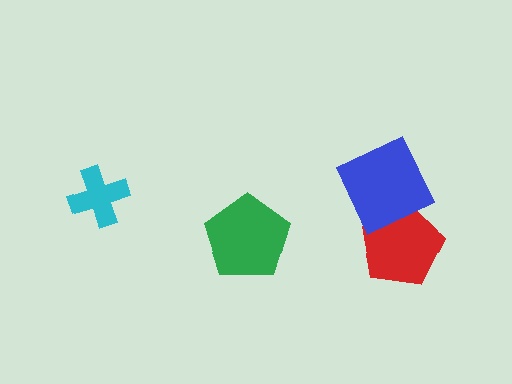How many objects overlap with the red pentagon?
1 object overlaps with the red pentagon.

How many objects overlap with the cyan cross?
0 objects overlap with the cyan cross.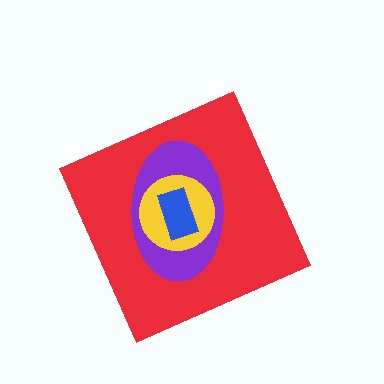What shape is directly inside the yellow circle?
The blue rectangle.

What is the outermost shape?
The red diamond.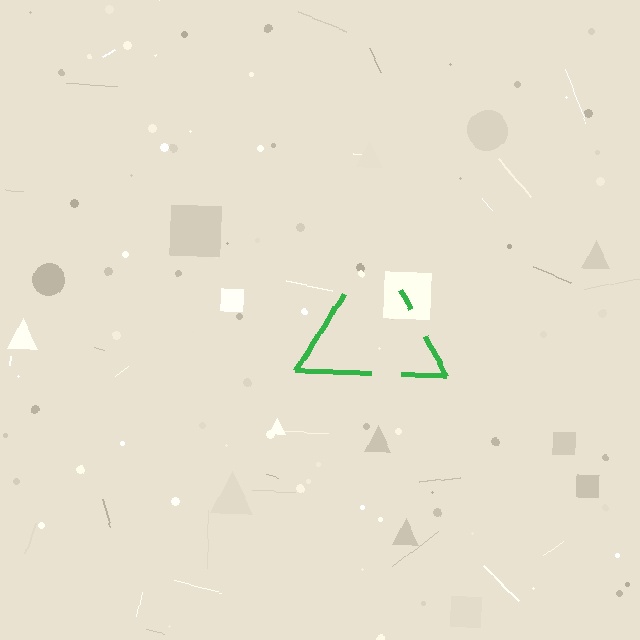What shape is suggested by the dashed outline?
The dashed outline suggests a triangle.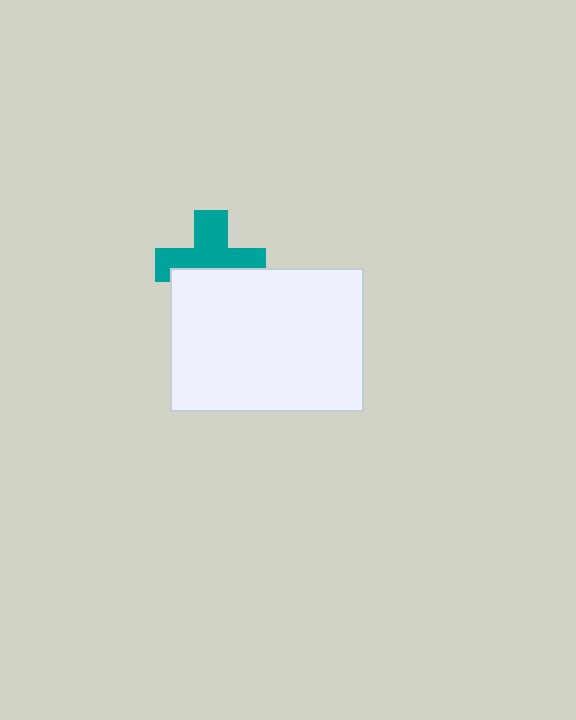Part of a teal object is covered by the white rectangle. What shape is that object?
It is a cross.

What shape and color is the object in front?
The object in front is a white rectangle.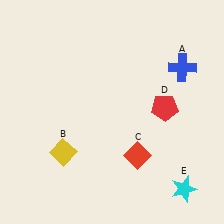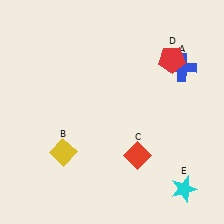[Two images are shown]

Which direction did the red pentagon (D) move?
The red pentagon (D) moved up.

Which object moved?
The red pentagon (D) moved up.